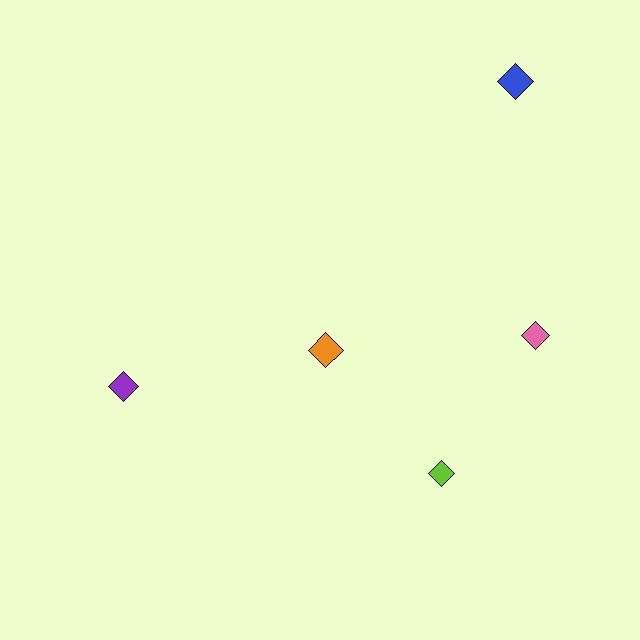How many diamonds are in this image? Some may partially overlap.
There are 5 diamonds.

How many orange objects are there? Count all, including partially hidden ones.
There is 1 orange object.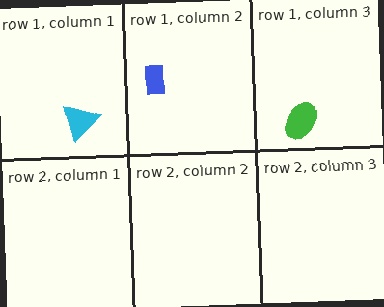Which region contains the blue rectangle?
The row 1, column 2 region.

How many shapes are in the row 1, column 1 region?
1.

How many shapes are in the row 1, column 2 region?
1.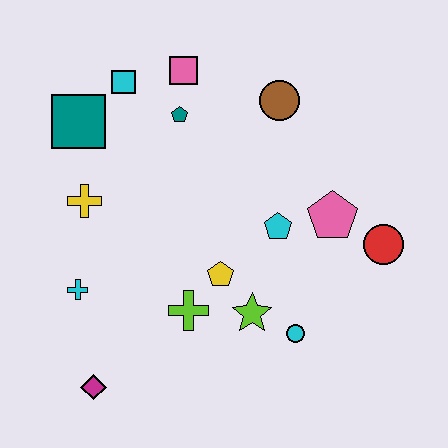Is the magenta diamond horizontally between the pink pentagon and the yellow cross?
Yes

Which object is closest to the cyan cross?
The yellow cross is closest to the cyan cross.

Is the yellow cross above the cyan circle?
Yes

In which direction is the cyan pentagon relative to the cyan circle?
The cyan pentagon is above the cyan circle.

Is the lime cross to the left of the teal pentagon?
No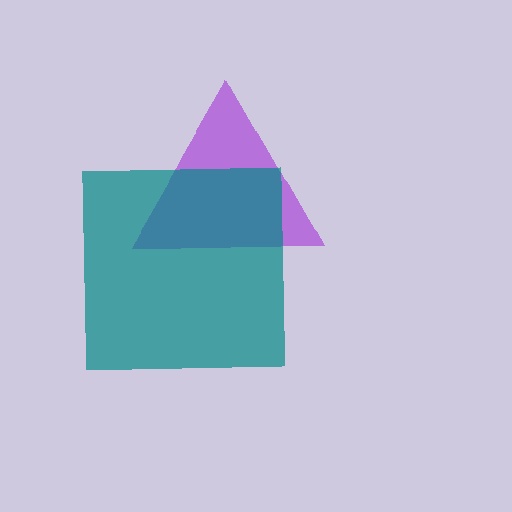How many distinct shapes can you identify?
There are 2 distinct shapes: a purple triangle, a teal square.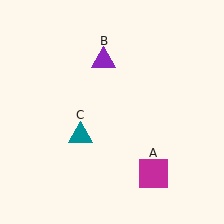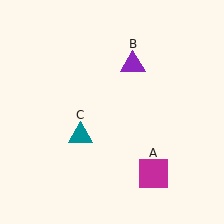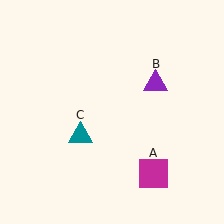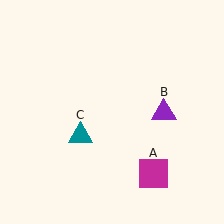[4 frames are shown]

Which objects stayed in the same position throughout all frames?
Magenta square (object A) and teal triangle (object C) remained stationary.